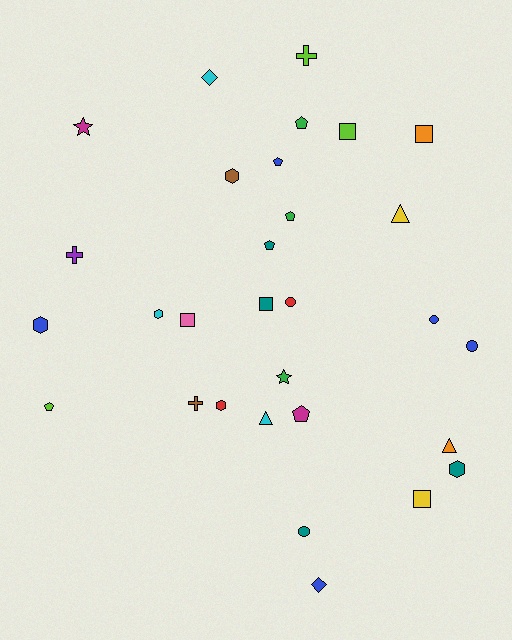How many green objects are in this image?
There are 3 green objects.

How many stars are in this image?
There are 2 stars.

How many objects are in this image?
There are 30 objects.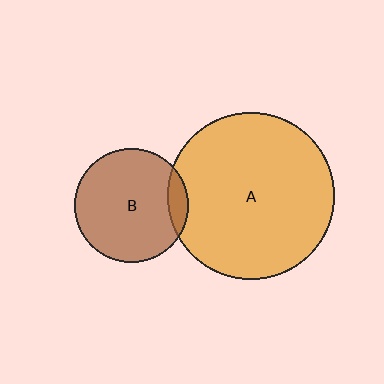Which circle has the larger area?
Circle A (orange).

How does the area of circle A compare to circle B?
Approximately 2.1 times.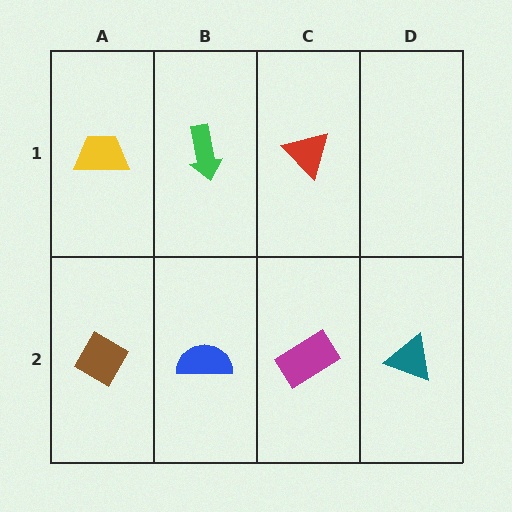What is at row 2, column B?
A blue semicircle.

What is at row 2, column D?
A teal triangle.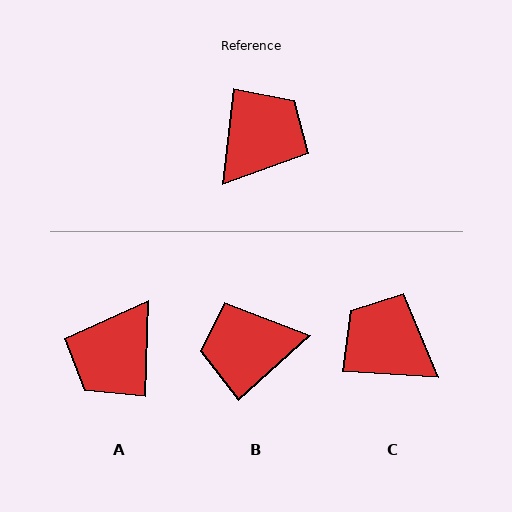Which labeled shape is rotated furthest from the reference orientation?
A, about 175 degrees away.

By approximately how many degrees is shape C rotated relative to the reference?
Approximately 93 degrees counter-clockwise.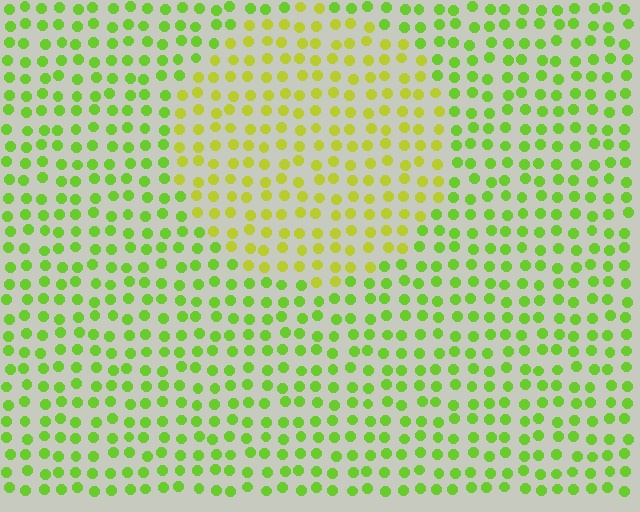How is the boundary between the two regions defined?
The boundary is defined purely by a slight shift in hue (about 30 degrees). Spacing, size, and orientation are identical on both sides.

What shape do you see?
I see a circle.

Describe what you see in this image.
The image is filled with small lime elements in a uniform arrangement. A circle-shaped region is visible where the elements are tinted to a slightly different hue, forming a subtle color boundary.